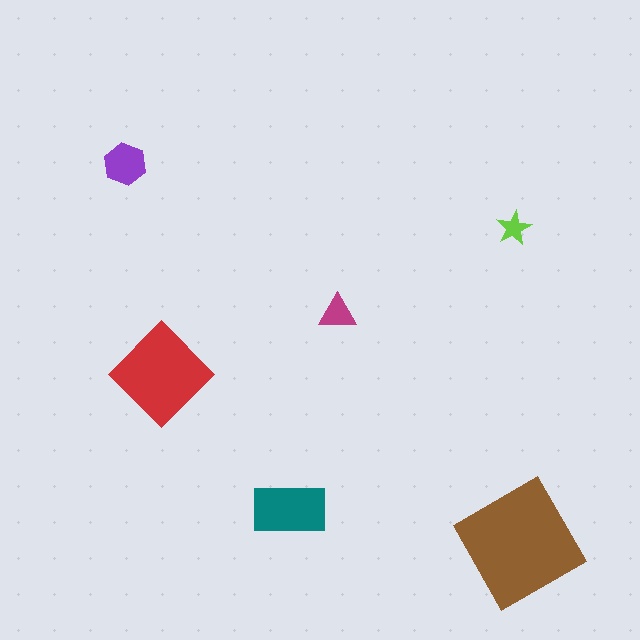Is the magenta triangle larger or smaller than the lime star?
Larger.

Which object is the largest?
The brown square.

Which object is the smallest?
The lime star.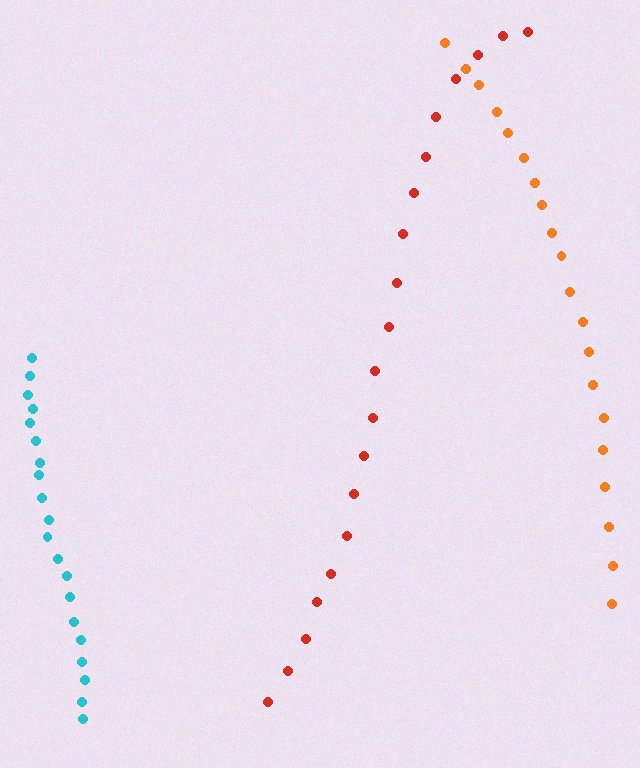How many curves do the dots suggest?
There are 3 distinct paths.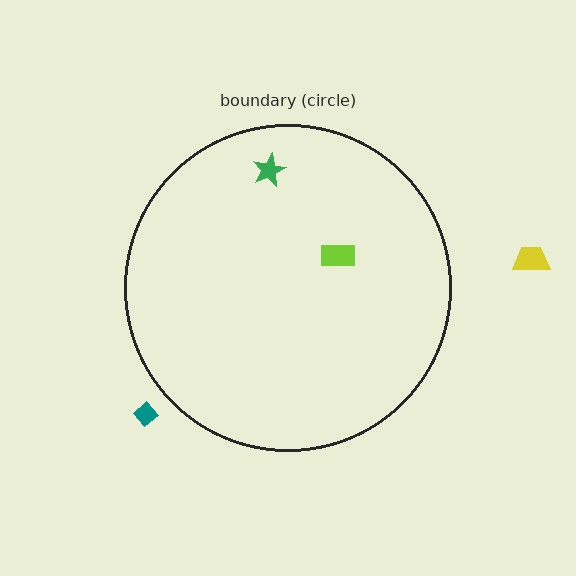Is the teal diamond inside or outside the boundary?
Outside.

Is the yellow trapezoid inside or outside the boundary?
Outside.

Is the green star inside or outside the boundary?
Inside.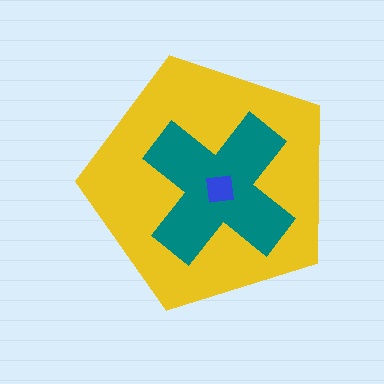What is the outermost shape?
The yellow pentagon.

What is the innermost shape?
The blue square.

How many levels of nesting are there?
3.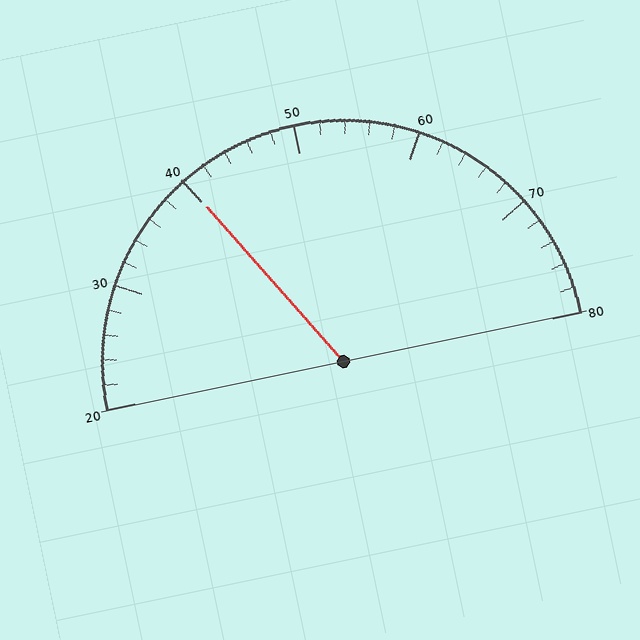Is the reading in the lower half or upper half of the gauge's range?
The reading is in the lower half of the range (20 to 80).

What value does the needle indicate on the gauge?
The needle indicates approximately 40.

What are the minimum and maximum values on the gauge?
The gauge ranges from 20 to 80.